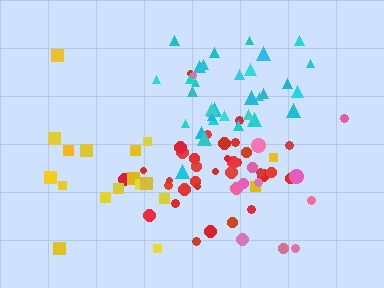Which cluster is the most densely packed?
Red.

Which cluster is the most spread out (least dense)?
Pink.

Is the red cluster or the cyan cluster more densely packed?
Red.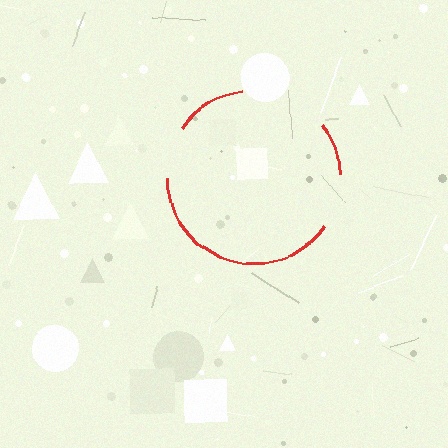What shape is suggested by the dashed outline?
The dashed outline suggests a circle.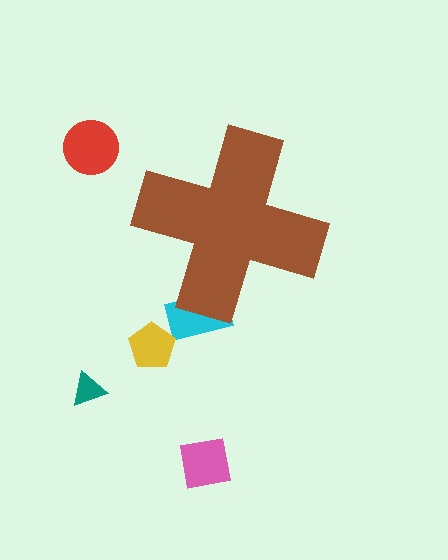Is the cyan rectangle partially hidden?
Yes, the cyan rectangle is partially hidden behind the brown cross.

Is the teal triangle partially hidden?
No, the teal triangle is fully visible.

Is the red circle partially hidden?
No, the red circle is fully visible.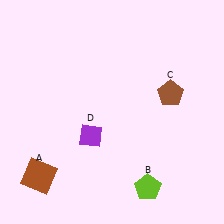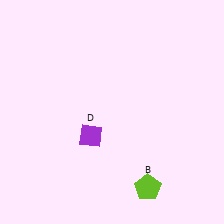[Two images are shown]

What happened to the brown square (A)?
The brown square (A) was removed in Image 2. It was in the bottom-left area of Image 1.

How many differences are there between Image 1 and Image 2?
There are 2 differences between the two images.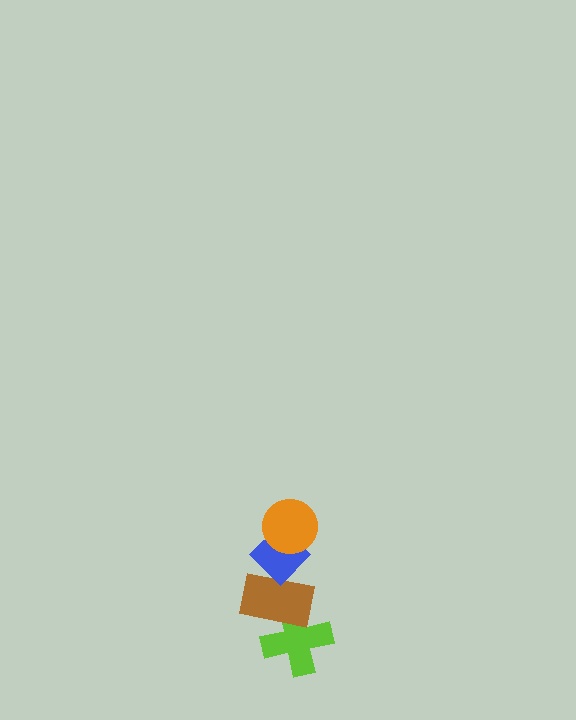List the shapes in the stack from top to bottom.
From top to bottom: the orange circle, the blue diamond, the brown rectangle, the lime cross.